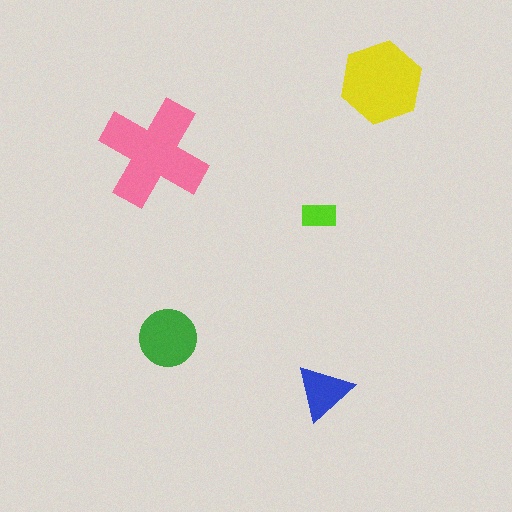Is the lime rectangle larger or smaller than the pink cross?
Smaller.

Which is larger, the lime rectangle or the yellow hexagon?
The yellow hexagon.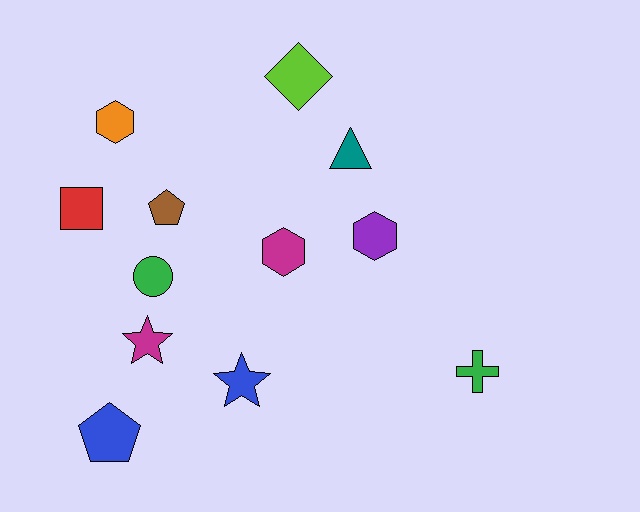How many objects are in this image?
There are 12 objects.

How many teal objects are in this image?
There is 1 teal object.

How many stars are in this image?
There are 2 stars.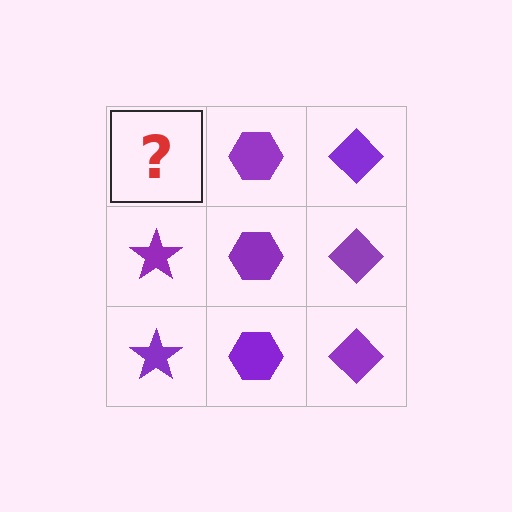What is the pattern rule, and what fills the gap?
The rule is that each column has a consistent shape. The gap should be filled with a purple star.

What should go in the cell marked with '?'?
The missing cell should contain a purple star.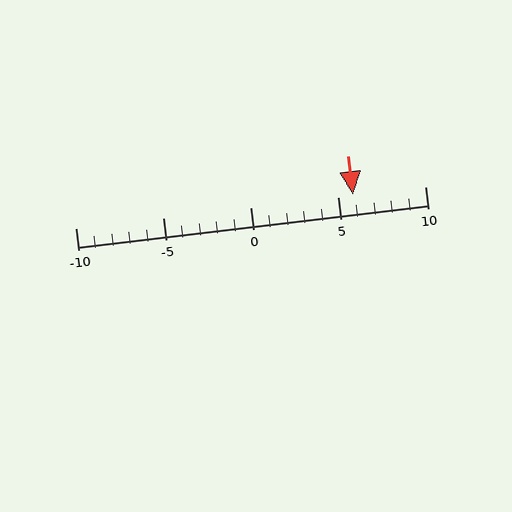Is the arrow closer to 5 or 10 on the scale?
The arrow is closer to 5.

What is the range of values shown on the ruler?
The ruler shows values from -10 to 10.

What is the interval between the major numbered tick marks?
The major tick marks are spaced 5 units apart.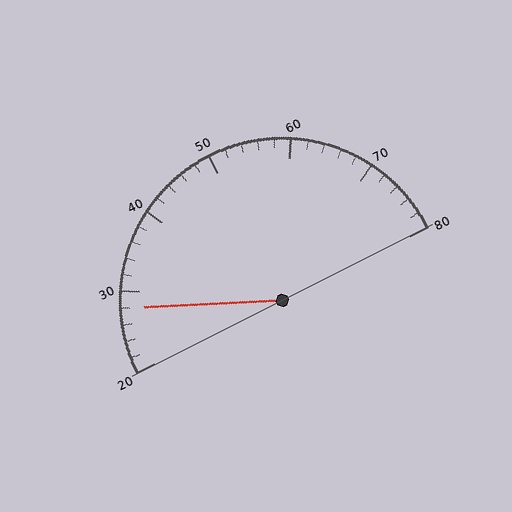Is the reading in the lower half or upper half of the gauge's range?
The reading is in the lower half of the range (20 to 80).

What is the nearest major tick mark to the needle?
The nearest major tick mark is 30.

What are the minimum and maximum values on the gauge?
The gauge ranges from 20 to 80.